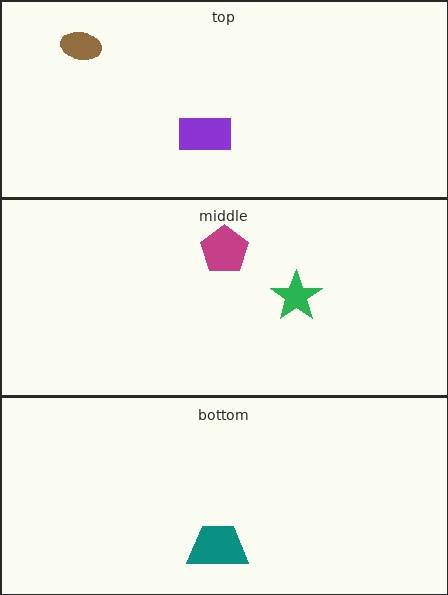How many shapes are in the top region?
2.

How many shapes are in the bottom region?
1.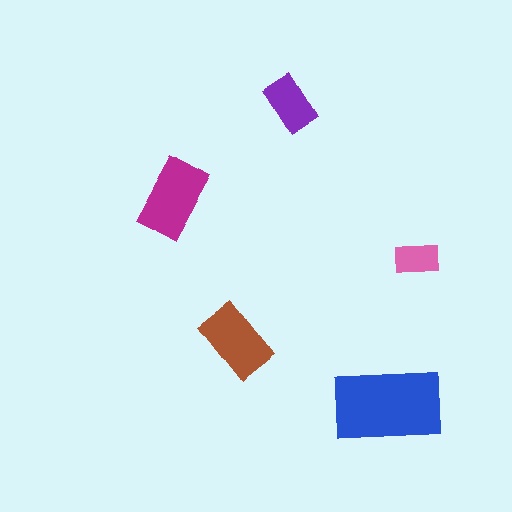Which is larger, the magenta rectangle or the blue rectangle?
The blue one.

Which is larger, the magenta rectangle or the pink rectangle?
The magenta one.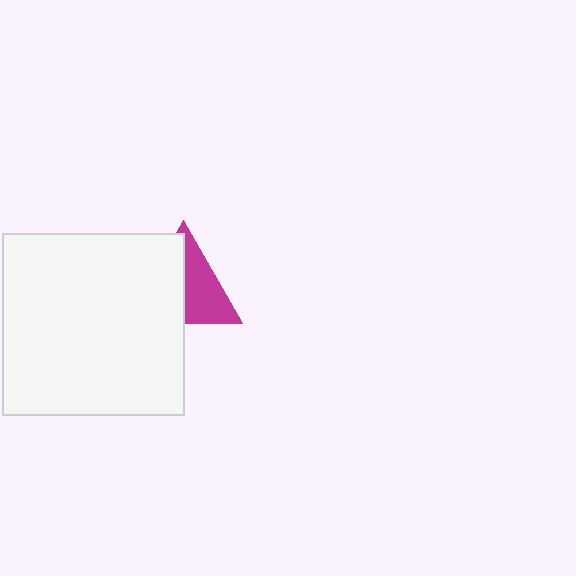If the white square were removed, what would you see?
You would see the complete magenta triangle.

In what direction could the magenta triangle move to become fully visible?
The magenta triangle could move right. That would shift it out from behind the white square entirely.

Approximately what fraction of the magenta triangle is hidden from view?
Roughly 52% of the magenta triangle is hidden behind the white square.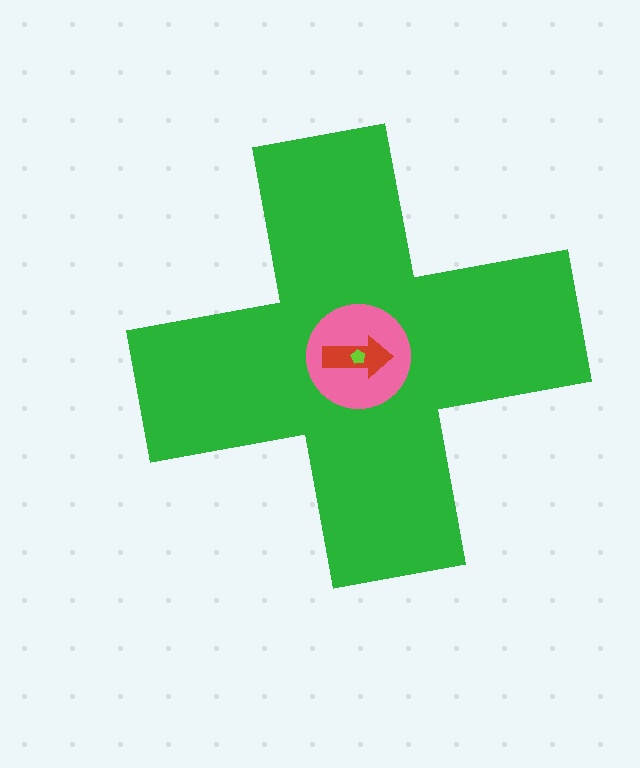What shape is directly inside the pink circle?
The red arrow.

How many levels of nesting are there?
4.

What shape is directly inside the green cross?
The pink circle.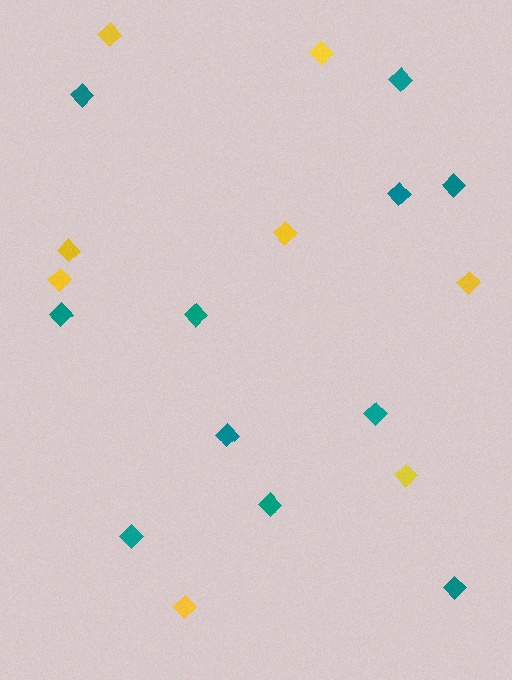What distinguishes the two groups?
There are 2 groups: one group of yellow diamonds (8) and one group of teal diamonds (11).